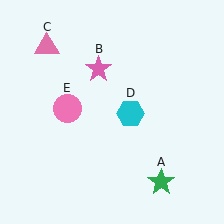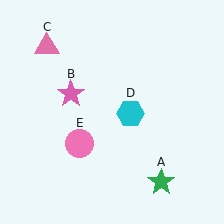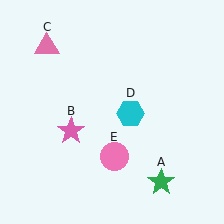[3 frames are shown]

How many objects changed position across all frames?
2 objects changed position: pink star (object B), pink circle (object E).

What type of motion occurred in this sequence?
The pink star (object B), pink circle (object E) rotated counterclockwise around the center of the scene.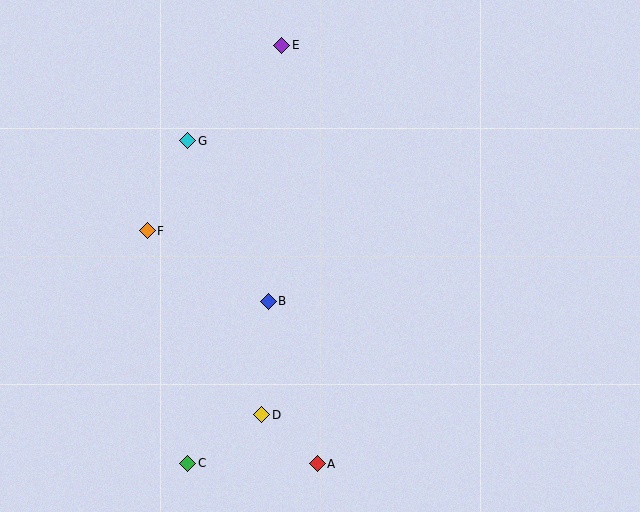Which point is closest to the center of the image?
Point B at (268, 301) is closest to the center.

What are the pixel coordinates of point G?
Point G is at (188, 141).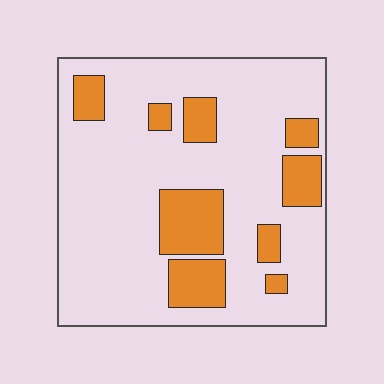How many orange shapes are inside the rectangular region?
9.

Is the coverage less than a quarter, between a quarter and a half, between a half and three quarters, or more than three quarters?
Less than a quarter.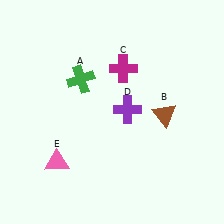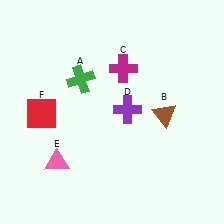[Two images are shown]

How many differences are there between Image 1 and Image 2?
There is 1 difference between the two images.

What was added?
A red square (F) was added in Image 2.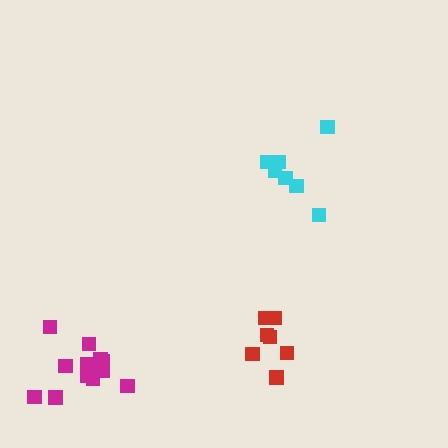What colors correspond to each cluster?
The clusters are colored: red, cyan, magenta.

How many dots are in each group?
Group 1: 7 dots, Group 2: 7 dots, Group 3: 13 dots (27 total).